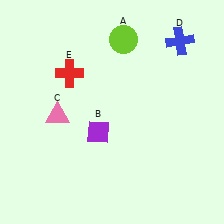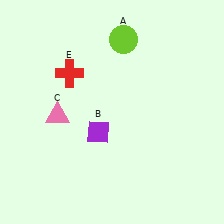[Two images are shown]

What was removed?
The blue cross (D) was removed in Image 2.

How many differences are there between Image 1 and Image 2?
There is 1 difference between the two images.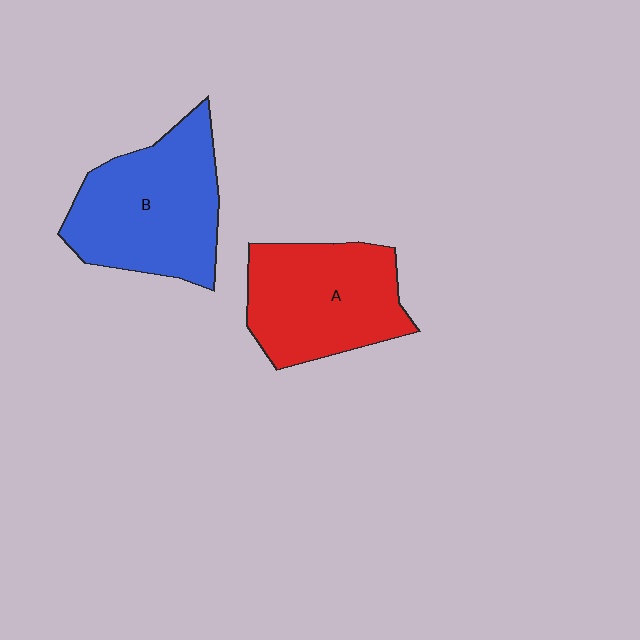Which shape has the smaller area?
Shape A (red).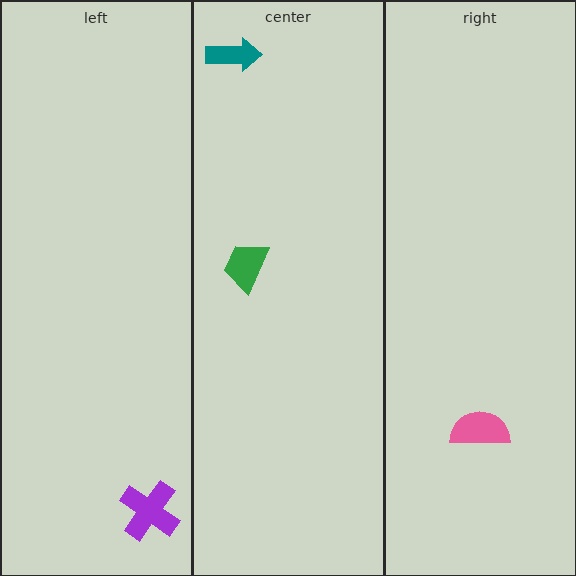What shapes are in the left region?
The purple cross.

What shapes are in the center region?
The teal arrow, the green trapezoid.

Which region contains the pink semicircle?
The right region.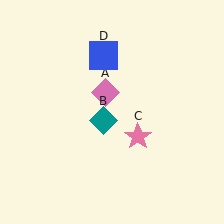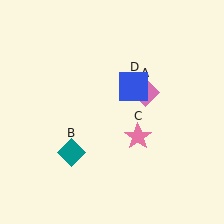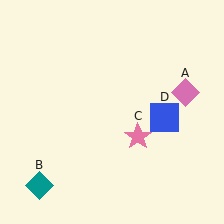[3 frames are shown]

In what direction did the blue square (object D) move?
The blue square (object D) moved down and to the right.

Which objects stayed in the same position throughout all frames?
Pink star (object C) remained stationary.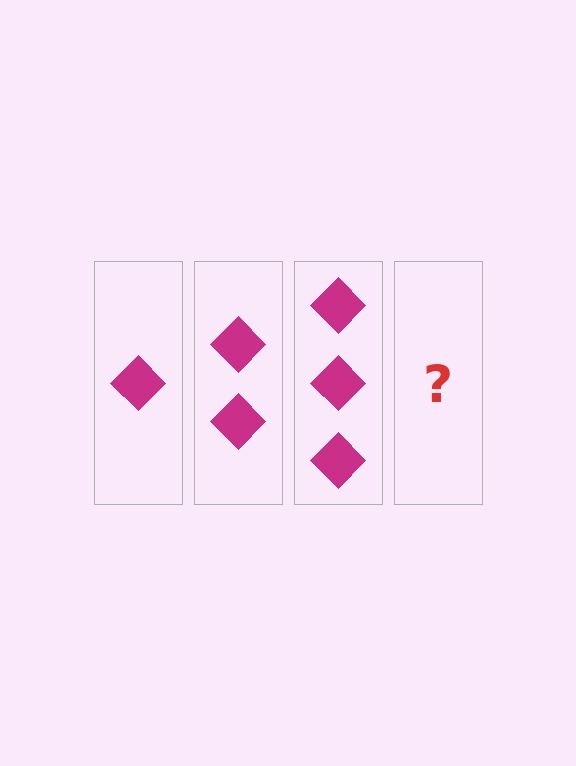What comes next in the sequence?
The next element should be 4 diamonds.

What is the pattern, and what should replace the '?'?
The pattern is that each step adds one more diamond. The '?' should be 4 diamonds.